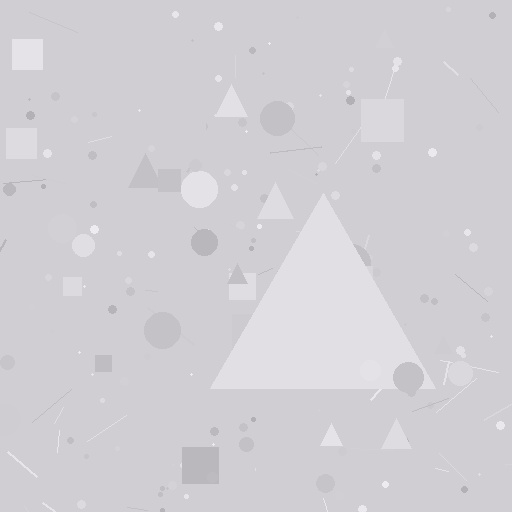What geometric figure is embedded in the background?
A triangle is embedded in the background.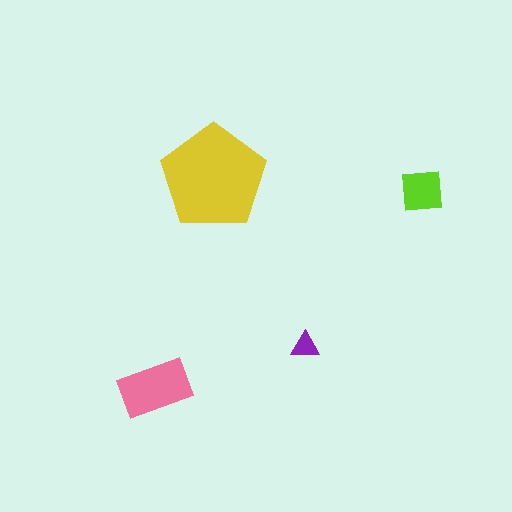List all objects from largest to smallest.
The yellow pentagon, the pink rectangle, the lime square, the purple triangle.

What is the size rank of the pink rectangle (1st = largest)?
2nd.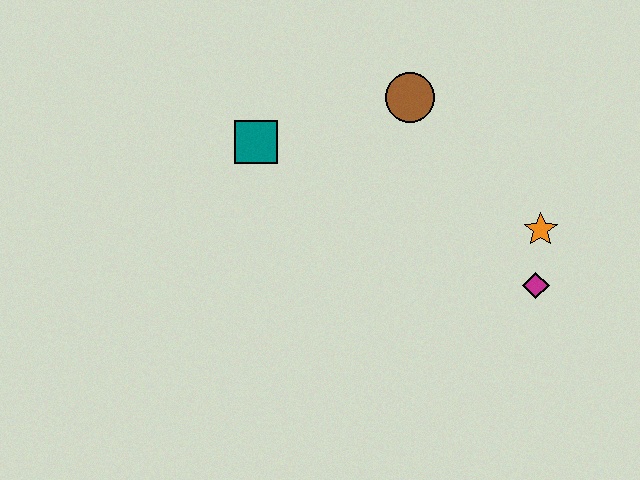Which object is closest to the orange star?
The magenta diamond is closest to the orange star.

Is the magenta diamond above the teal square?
No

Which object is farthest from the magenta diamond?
The teal square is farthest from the magenta diamond.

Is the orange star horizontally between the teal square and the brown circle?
No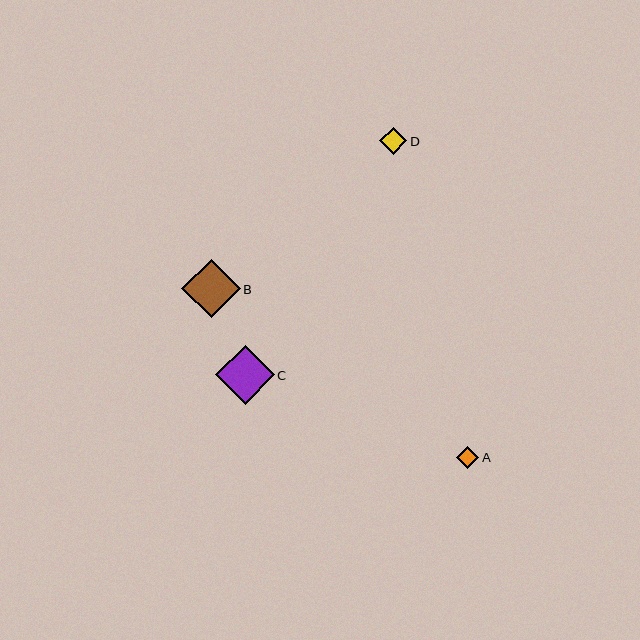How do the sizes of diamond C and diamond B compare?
Diamond C and diamond B are approximately the same size.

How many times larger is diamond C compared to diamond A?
Diamond C is approximately 2.6 times the size of diamond A.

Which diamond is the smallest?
Diamond A is the smallest with a size of approximately 22 pixels.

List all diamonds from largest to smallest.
From largest to smallest: C, B, D, A.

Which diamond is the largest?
Diamond C is the largest with a size of approximately 59 pixels.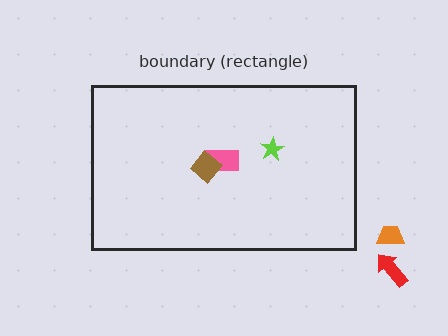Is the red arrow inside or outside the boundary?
Outside.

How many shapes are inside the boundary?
3 inside, 2 outside.